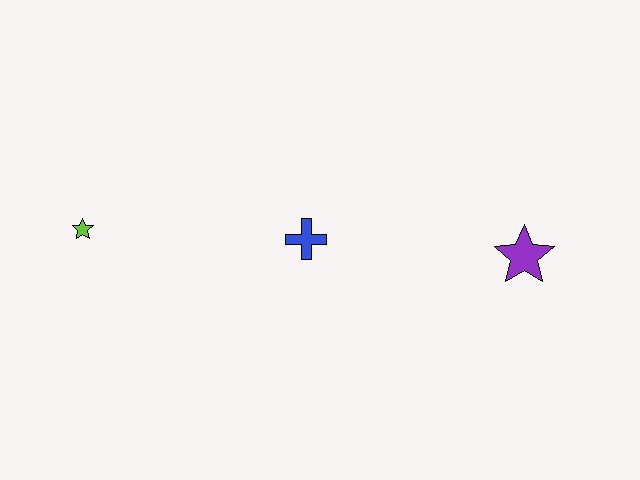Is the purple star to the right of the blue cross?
Yes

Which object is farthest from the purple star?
The lime star is farthest from the purple star.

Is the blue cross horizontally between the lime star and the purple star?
Yes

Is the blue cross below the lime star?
Yes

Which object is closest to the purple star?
The blue cross is closest to the purple star.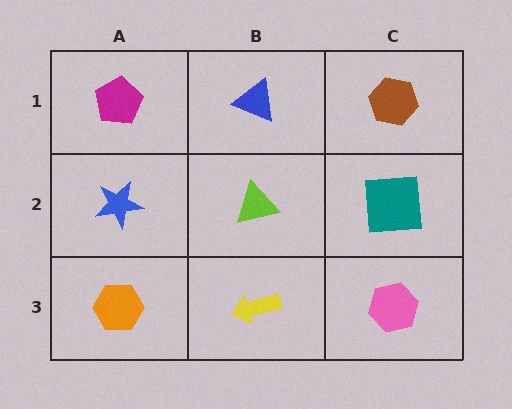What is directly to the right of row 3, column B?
A pink hexagon.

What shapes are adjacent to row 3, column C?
A teal square (row 2, column C), a yellow arrow (row 3, column B).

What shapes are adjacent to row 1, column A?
A blue star (row 2, column A), a blue triangle (row 1, column B).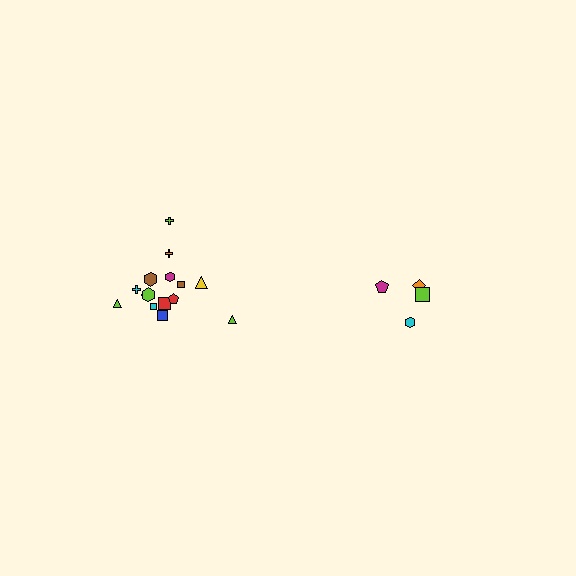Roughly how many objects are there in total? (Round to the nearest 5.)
Roughly 20 objects in total.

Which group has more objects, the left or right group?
The left group.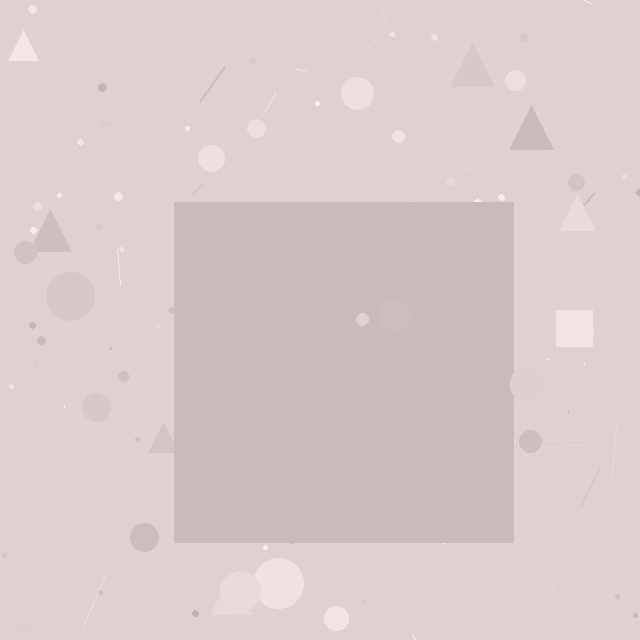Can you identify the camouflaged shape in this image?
The camouflaged shape is a square.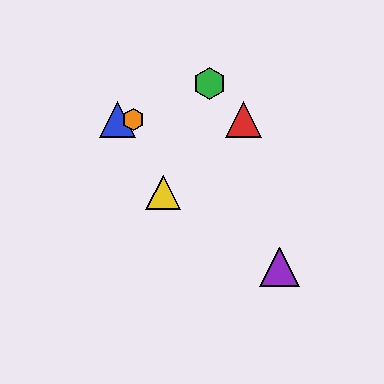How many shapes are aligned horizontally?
3 shapes (the red triangle, the blue triangle, the orange hexagon) are aligned horizontally.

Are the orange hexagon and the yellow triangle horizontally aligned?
No, the orange hexagon is at y≈120 and the yellow triangle is at y≈192.